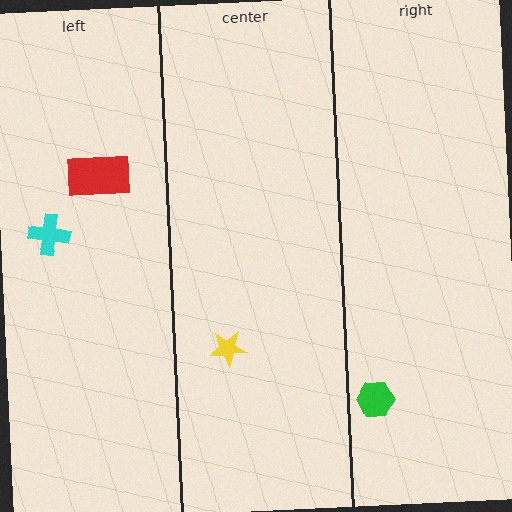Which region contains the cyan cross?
The left region.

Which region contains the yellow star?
The center region.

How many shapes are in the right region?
1.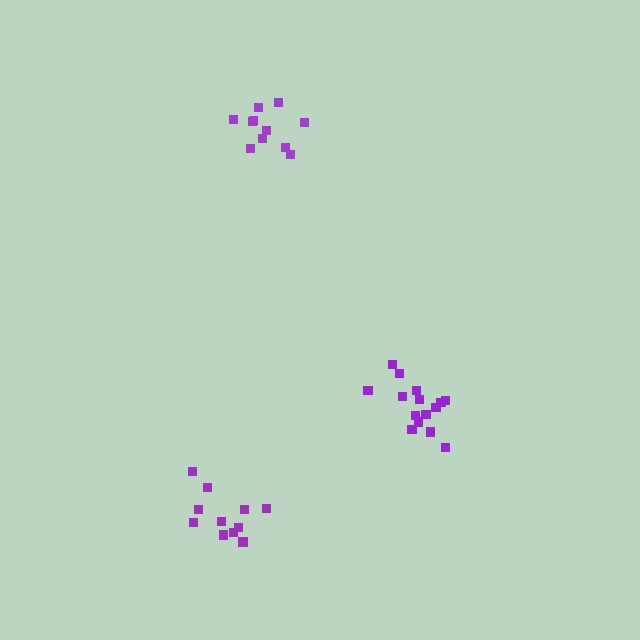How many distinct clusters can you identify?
There are 3 distinct clusters.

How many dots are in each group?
Group 1: 15 dots, Group 2: 11 dots, Group 3: 11 dots (37 total).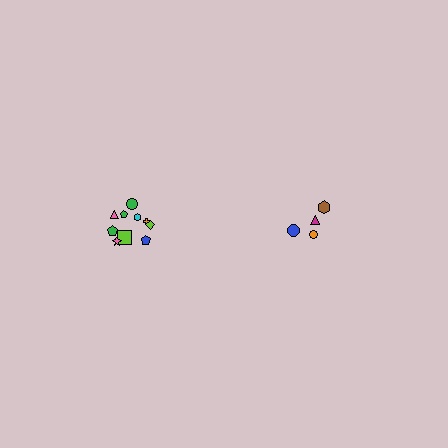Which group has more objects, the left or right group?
The left group.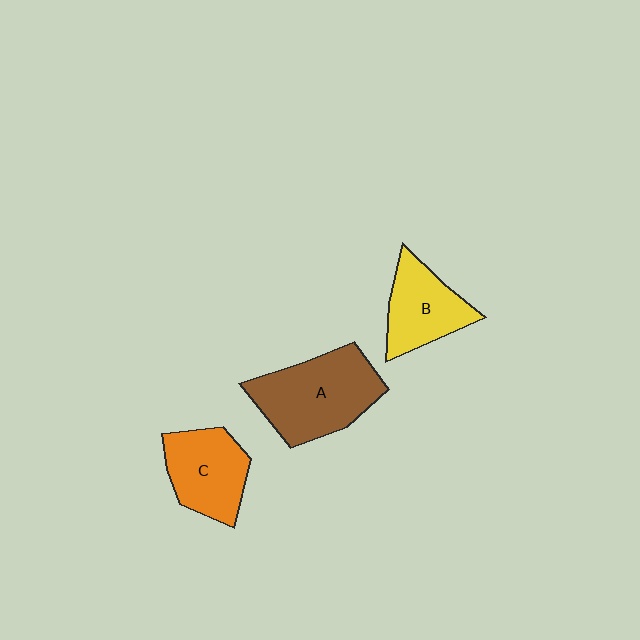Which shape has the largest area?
Shape A (brown).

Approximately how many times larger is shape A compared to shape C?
Approximately 1.4 times.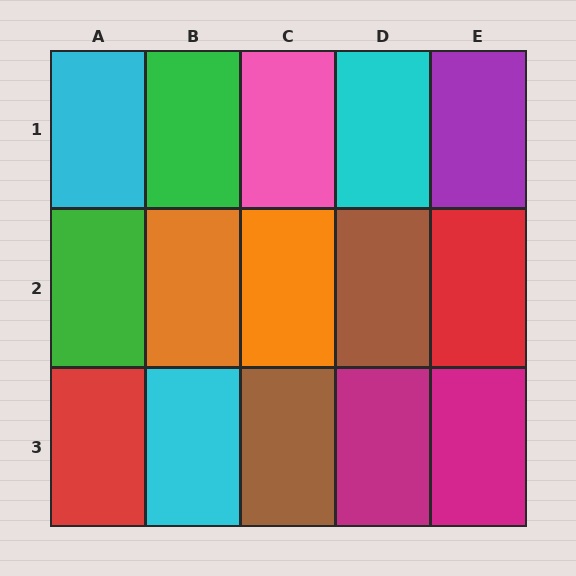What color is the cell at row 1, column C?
Pink.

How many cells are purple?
1 cell is purple.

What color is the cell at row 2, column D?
Brown.